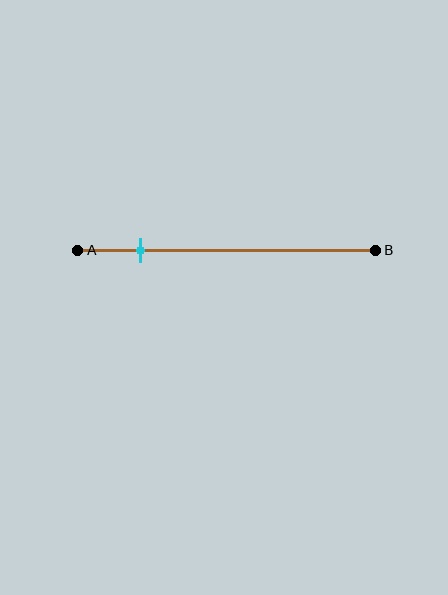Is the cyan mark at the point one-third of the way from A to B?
No, the mark is at about 20% from A, not at the 33% one-third point.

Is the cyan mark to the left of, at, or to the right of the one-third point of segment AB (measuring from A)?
The cyan mark is to the left of the one-third point of segment AB.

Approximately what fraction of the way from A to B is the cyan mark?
The cyan mark is approximately 20% of the way from A to B.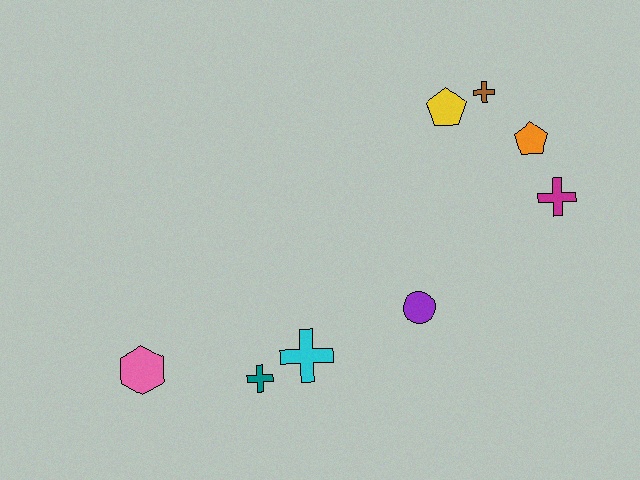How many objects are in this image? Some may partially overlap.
There are 8 objects.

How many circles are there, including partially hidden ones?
There is 1 circle.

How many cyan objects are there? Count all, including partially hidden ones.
There is 1 cyan object.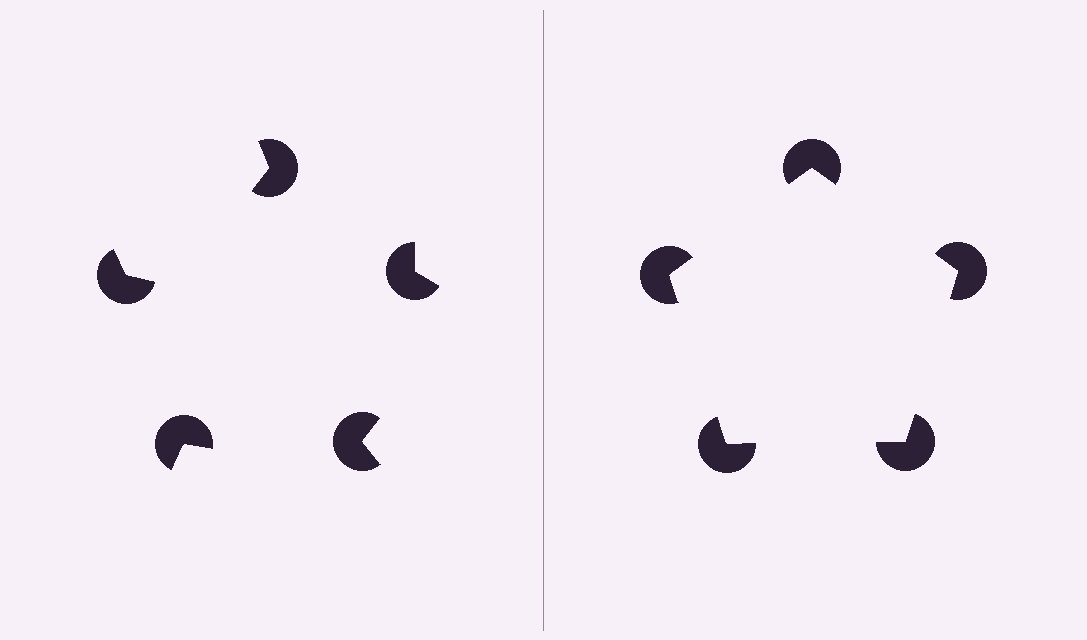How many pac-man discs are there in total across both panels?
10 — 5 on each side.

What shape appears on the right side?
An illusory pentagon.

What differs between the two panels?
The pac-man discs are positioned identically on both sides; only the wedge orientations differ. On the right they align to a pentagon; on the left they are misaligned.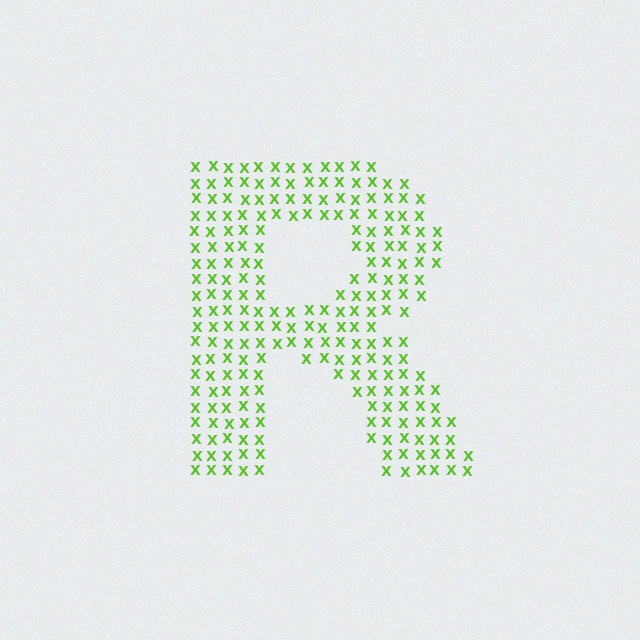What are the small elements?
The small elements are letter X's.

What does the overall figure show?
The overall figure shows the letter R.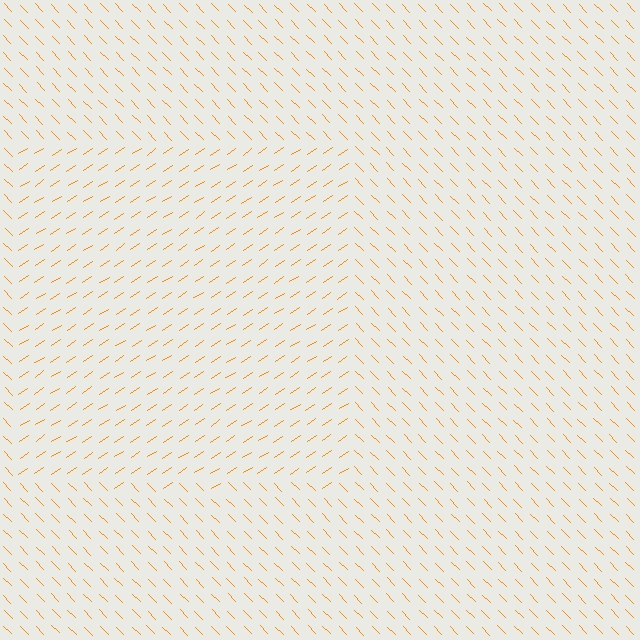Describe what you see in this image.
The image is filled with small orange line segments. A rectangle region in the image has lines oriented differently from the surrounding lines, creating a visible texture boundary.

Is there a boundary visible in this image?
Yes, there is a texture boundary formed by a change in line orientation.